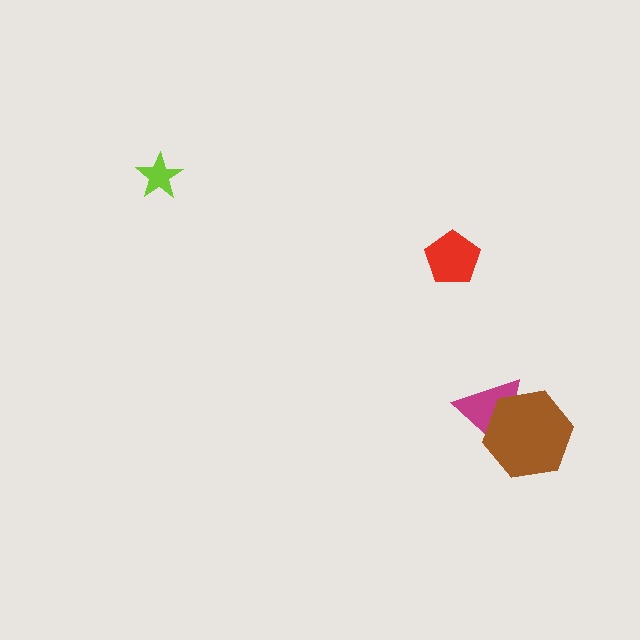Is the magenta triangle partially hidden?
Yes, it is partially covered by another shape.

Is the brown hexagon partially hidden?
No, no other shape covers it.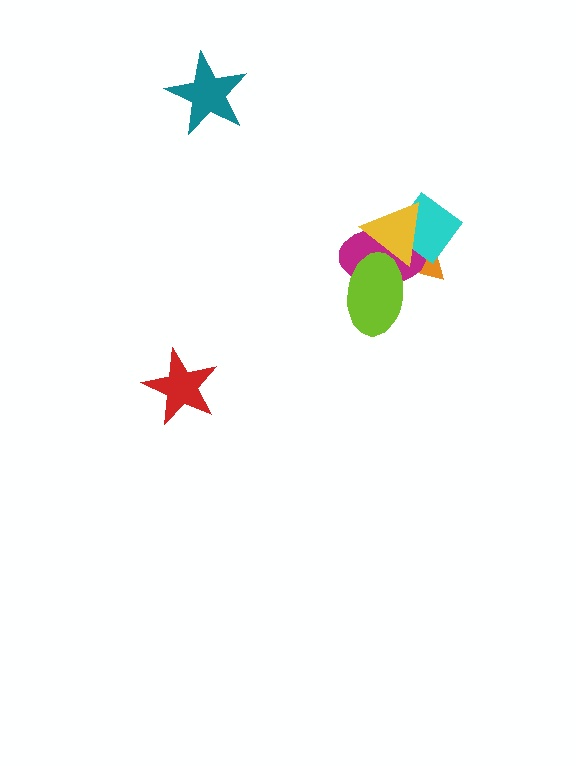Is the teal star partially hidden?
No, no other shape covers it.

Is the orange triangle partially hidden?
Yes, it is partially covered by another shape.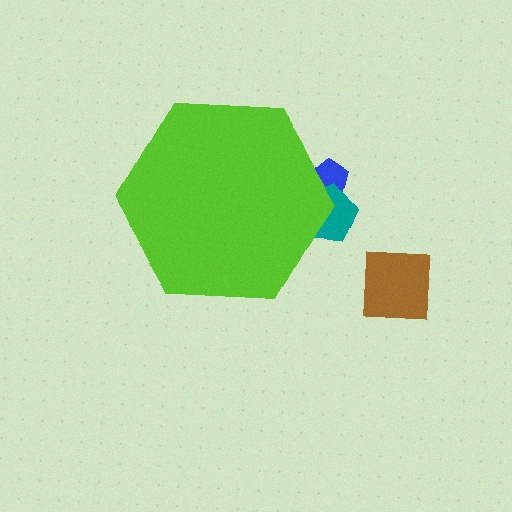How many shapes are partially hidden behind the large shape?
2 shapes are partially hidden.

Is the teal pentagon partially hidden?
Yes, the teal pentagon is partially hidden behind the lime hexagon.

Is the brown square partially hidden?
No, the brown square is fully visible.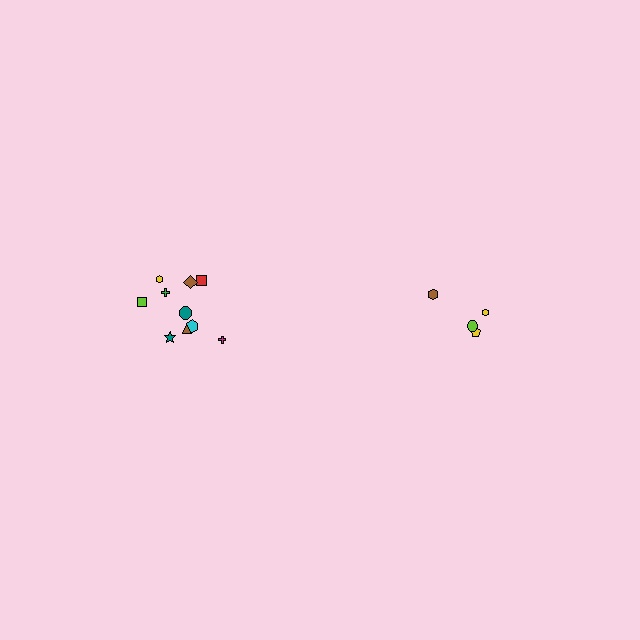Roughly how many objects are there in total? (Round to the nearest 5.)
Roughly 15 objects in total.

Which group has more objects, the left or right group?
The left group.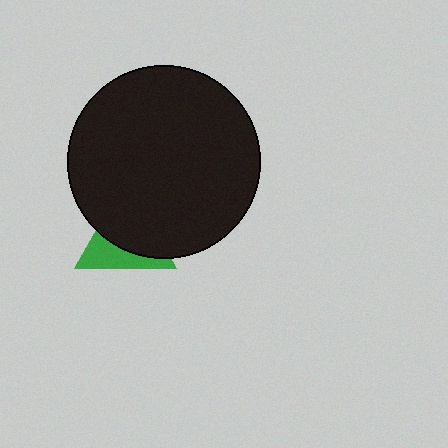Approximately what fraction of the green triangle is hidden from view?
Roughly 61% of the green triangle is hidden behind the black circle.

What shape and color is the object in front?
The object in front is a black circle.